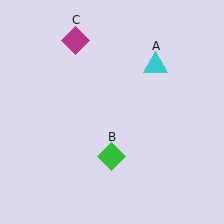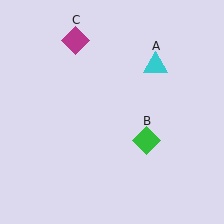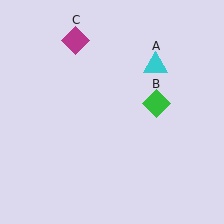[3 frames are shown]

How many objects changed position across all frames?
1 object changed position: green diamond (object B).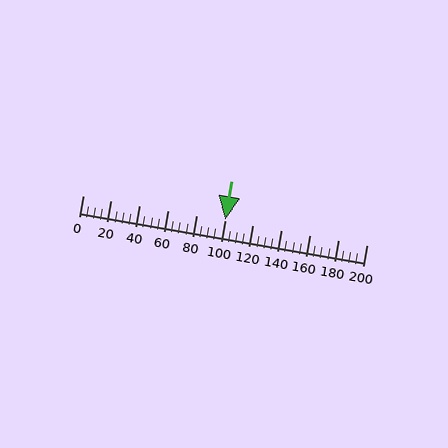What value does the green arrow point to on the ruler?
The green arrow points to approximately 100.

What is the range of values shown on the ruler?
The ruler shows values from 0 to 200.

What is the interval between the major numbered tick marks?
The major tick marks are spaced 20 units apart.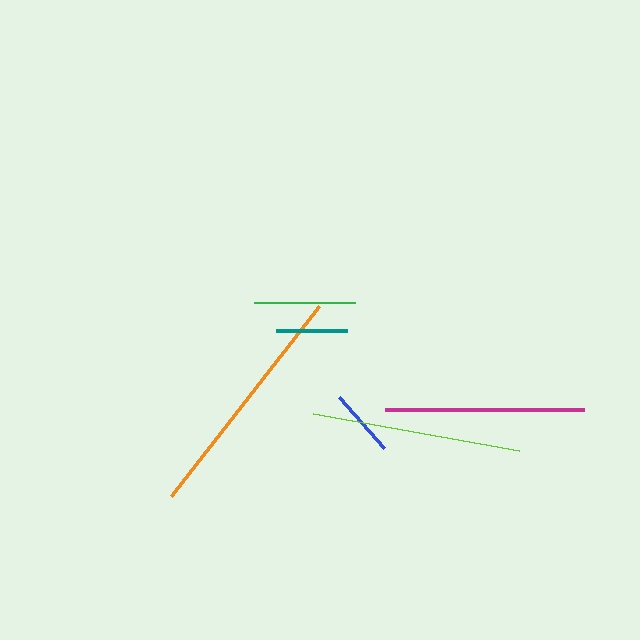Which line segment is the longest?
The orange line is the longest at approximately 241 pixels.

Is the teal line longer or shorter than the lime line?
The lime line is longer than the teal line.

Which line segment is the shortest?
The blue line is the shortest at approximately 68 pixels.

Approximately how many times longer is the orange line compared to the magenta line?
The orange line is approximately 1.2 times the length of the magenta line.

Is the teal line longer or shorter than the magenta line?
The magenta line is longer than the teal line.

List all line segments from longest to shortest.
From longest to shortest: orange, lime, magenta, green, teal, blue.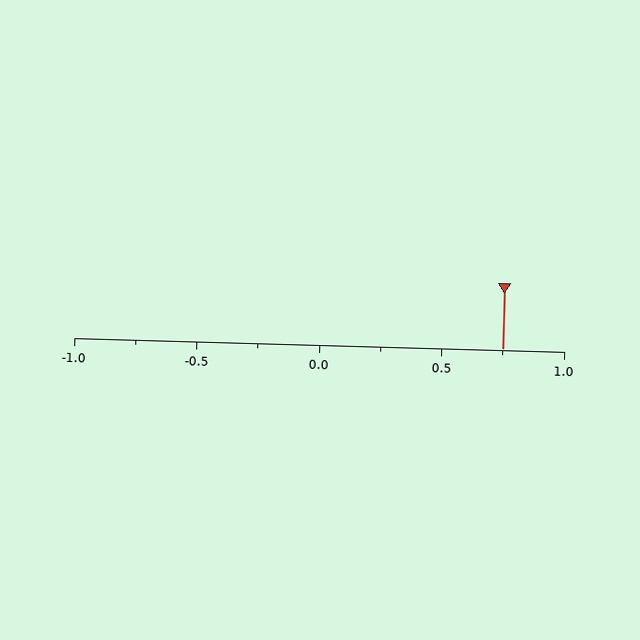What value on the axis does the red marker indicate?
The marker indicates approximately 0.75.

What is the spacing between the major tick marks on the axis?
The major ticks are spaced 0.5 apart.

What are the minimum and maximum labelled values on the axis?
The axis runs from -1.0 to 1.0.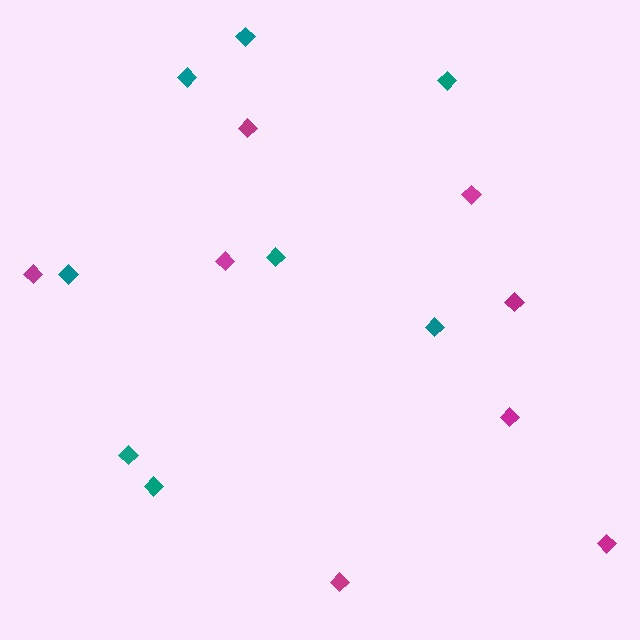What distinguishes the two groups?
There are 2 groups: one group of teal diamonds (8) and one group of magenta diamonds (8).